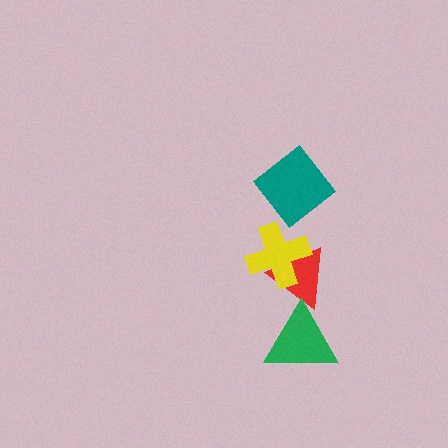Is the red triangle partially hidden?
Yes, it is partially covered by another shape.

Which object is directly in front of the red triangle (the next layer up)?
The yellow cross is directly in front of the red triangle.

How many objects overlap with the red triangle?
2 objects overlap with the red triangle.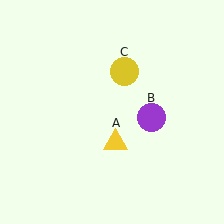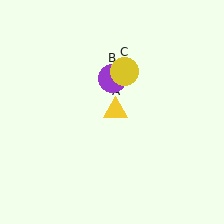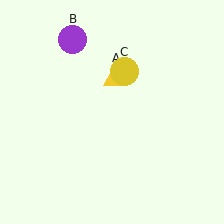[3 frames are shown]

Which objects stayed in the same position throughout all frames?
Yellow circle (object C) remained stationary.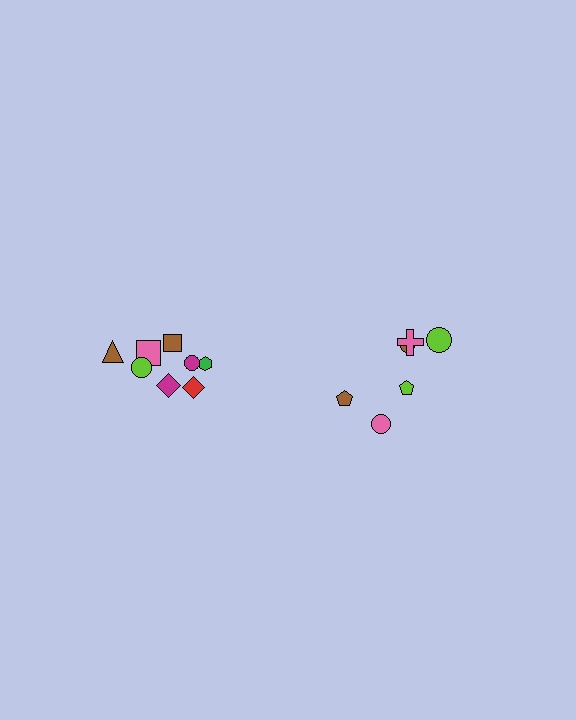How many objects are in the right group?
There are 6 objects.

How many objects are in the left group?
There are 8 objects.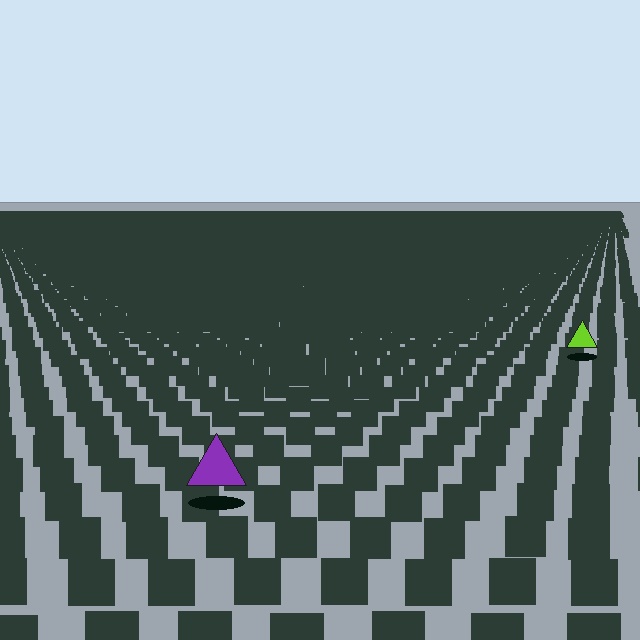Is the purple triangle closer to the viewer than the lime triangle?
Yes. The purple triangle is closer — you can tell from the texture gradient: the ground texture is coarser near it.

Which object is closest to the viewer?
The purple triangle is closest. The texture marks near it are larger and more spread out.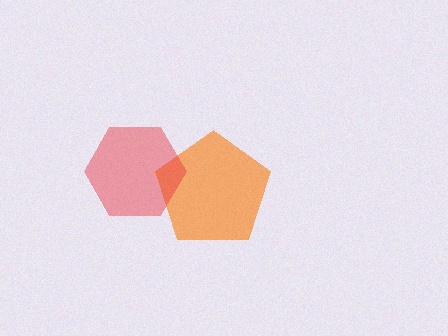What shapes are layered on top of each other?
The layered shapes are: an orange pentagon, a red hexagon.